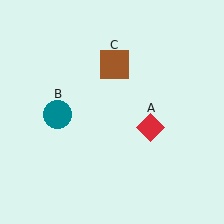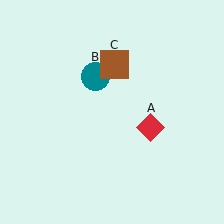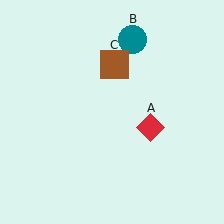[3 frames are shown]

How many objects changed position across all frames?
1 object changed position: teal circle (object B).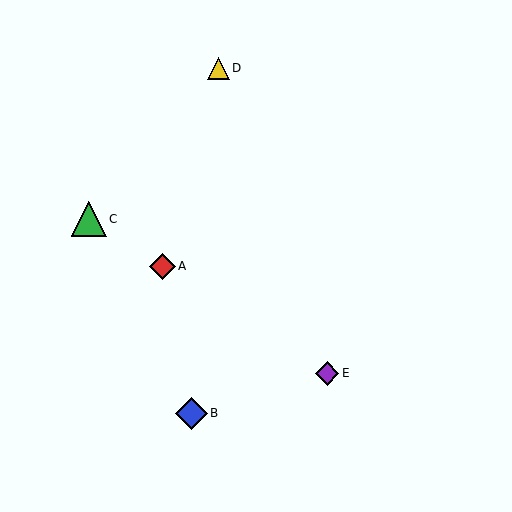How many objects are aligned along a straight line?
3 objects (A, C, E) are aligned along a straight line.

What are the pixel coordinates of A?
Object A is at (162, 266).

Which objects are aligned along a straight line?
Objects A, C, E are aligned along a straight line.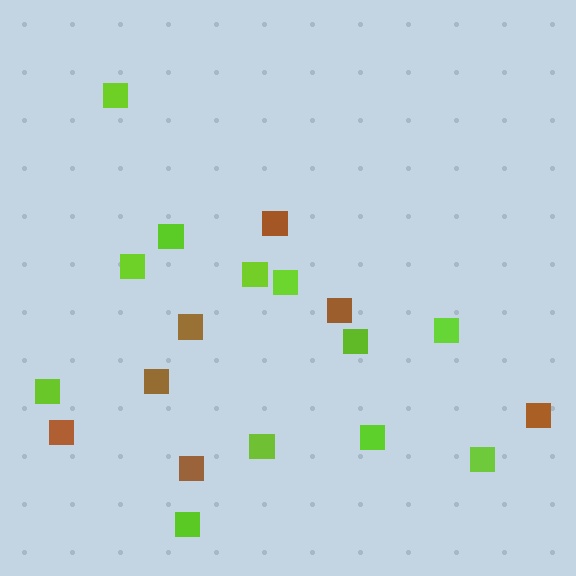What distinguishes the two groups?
There are 2 groups: one group of brown squares (7) and one group of lime squares (12).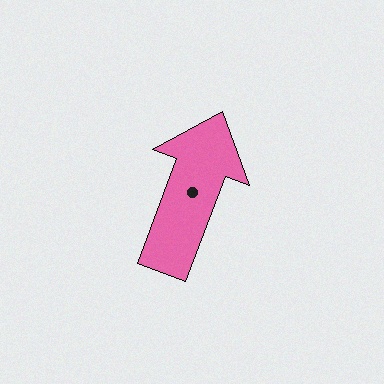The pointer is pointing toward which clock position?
Roughly 1 o'clock.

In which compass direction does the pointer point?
North.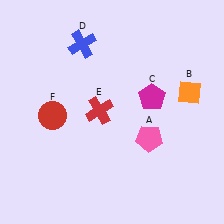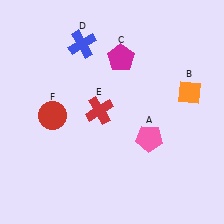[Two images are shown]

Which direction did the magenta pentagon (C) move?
The magenta pentagon (C) moved up.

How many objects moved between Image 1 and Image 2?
1 object moved between the two images.